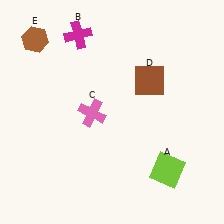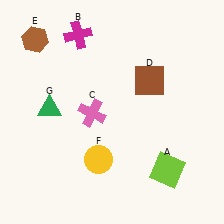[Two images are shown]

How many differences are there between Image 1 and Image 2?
There are 2 differences between the two images.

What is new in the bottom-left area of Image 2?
A yellow circle (F) was added in the bottom-left area of Image 2.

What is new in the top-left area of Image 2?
A green triangle (G) was added in the top-left area of Image 2.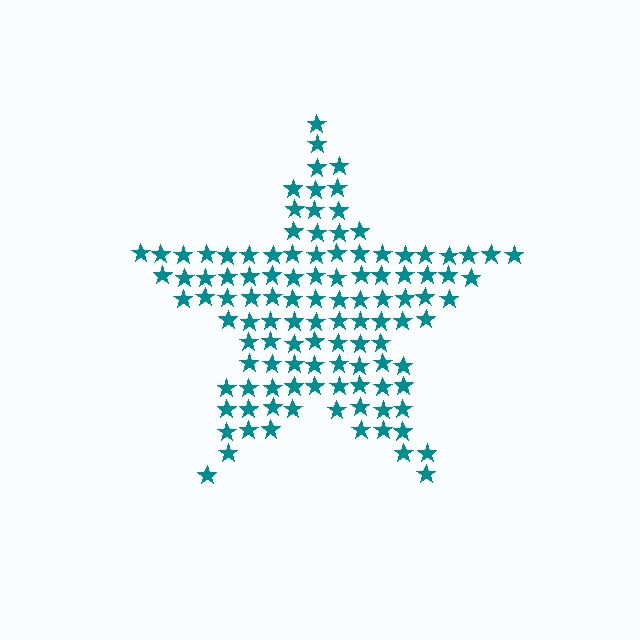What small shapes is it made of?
It is made of small stars.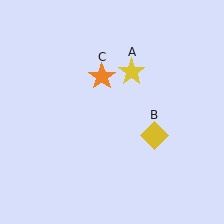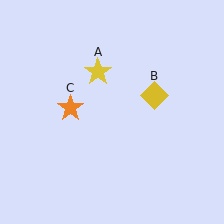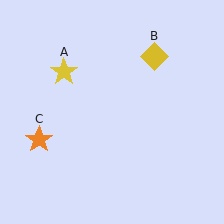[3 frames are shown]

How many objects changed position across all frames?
3 objects changed position: yellow star (object A), yellow diamond (object B), orange star (object C).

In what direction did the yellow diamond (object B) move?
The yellow diamond (object B) moved up.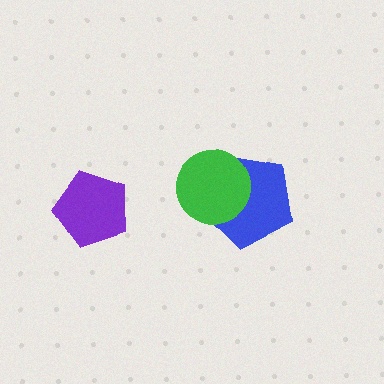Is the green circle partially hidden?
No, no other shape covers it.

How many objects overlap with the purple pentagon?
0 objects overlap with the purple pentagon.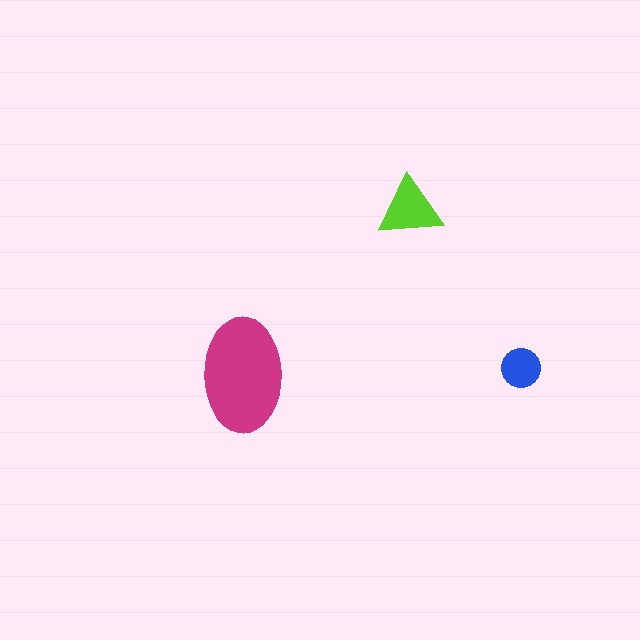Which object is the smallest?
The blue circle.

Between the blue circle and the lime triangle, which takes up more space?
The lime triangle.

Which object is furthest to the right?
The blue circle is rightmost.